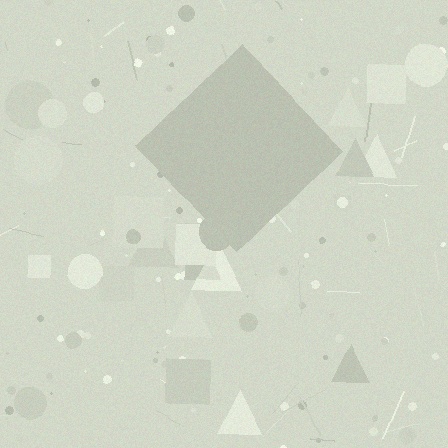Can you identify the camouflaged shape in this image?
The camouflaged shape is a diamond.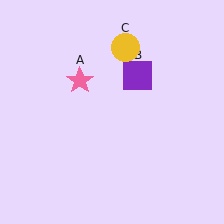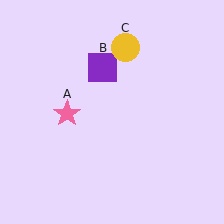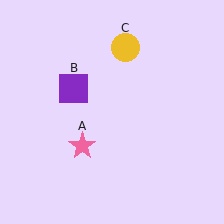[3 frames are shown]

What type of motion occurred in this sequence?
The pink star (object A), purple square (object B) rotated counterclockwise around the center of the scene.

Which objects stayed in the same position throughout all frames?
Yellow circle (object C) remained stationary.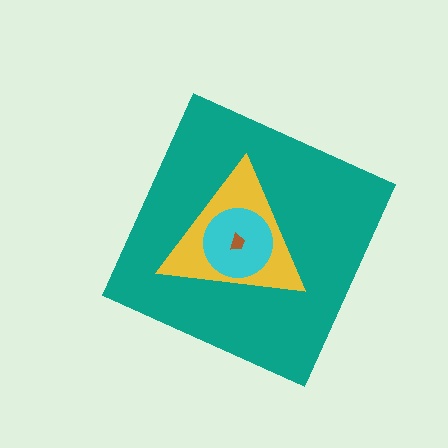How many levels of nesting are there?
4.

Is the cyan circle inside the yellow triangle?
Yes.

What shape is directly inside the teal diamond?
The yellow triangle.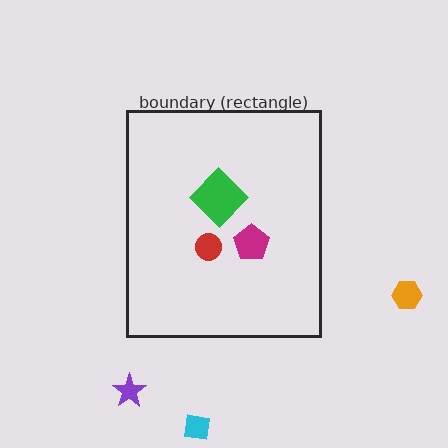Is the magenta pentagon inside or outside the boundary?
Inside.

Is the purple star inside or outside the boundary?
Outside.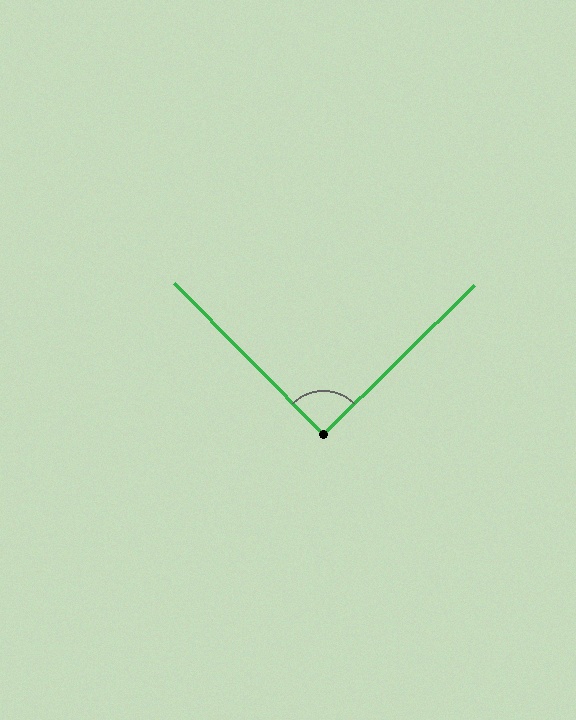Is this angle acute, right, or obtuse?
It is approximately a right angle.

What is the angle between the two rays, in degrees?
Approximately 90 degrees.